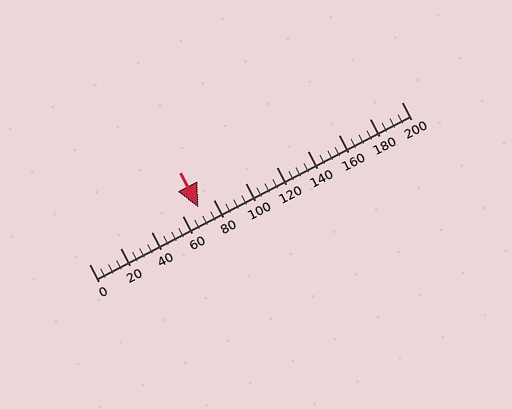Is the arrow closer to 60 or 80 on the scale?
The arrow is closer to 80.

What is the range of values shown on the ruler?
The ruler shows values from 0 to 200.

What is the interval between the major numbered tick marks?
The major tick marks are spaced 20 units apart.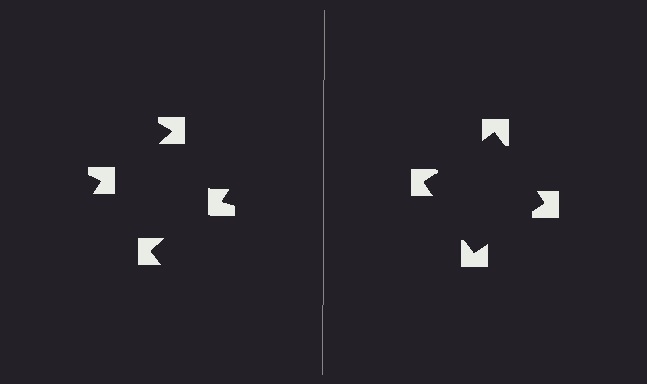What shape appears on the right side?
An illusory square.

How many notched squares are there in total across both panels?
8 — 4 on each side.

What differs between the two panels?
The notched squares are positioned identically on both sides; only the wedge orientations differ. On the right they align to a square; on the left they are misaligned.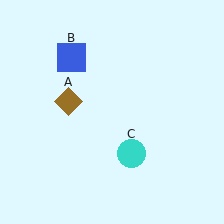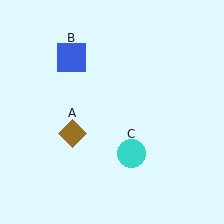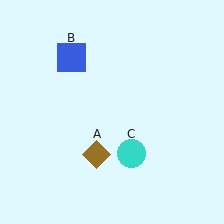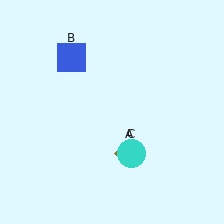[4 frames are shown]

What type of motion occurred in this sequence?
The brown diamond (object A) rotated counterclockwise around the center of the scene.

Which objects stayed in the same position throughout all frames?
Blue square (object B) and cyan circle (object C) remained stationary.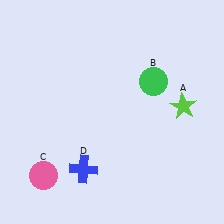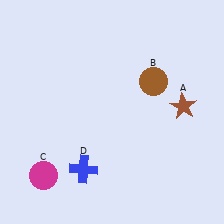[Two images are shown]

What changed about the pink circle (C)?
In Image 1, C is pink. In Image 2, it changed to magenta.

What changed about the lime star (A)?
In Image 1, A is lime. In Image 2, it changed to brown.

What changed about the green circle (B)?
In Image 1, B is green. In Image 2, it changed to brown.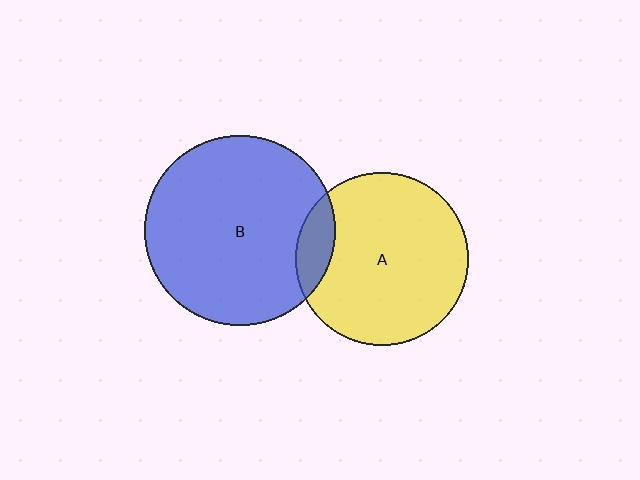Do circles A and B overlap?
Yes.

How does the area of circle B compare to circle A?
Approximately 1.2 times.